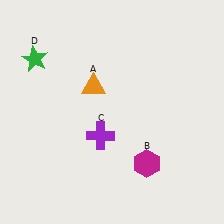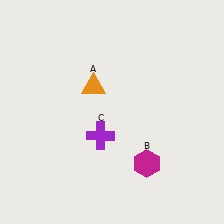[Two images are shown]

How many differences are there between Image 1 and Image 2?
There is 1 difference between the two images.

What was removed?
The green star (D) was removed in Image 2.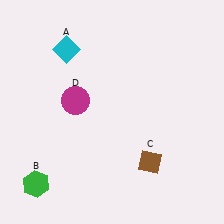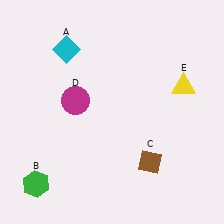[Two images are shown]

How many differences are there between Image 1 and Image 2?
There is 1 difference between the two images.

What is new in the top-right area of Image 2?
A yellow triangle (E) was added in the top-right area of Image 2.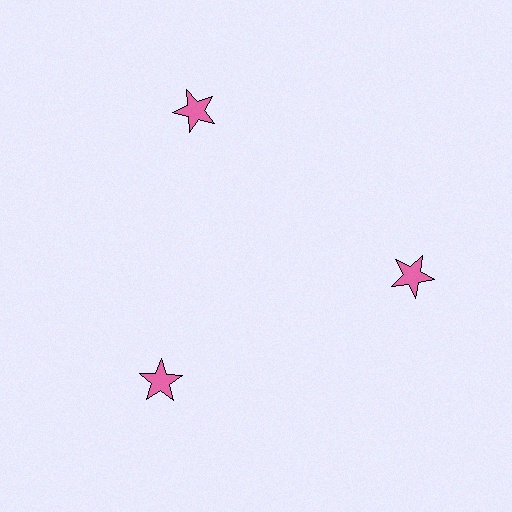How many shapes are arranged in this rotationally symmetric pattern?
There are 3 shapes, arranged in 3 groups of 1.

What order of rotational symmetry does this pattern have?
This pattern has 3-fold rotational symmetry.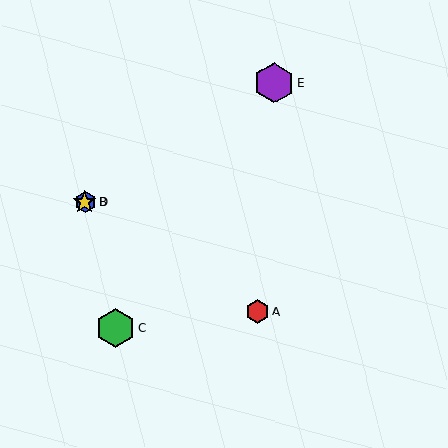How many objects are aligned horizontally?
2 objects (B, D) are aligned horizontally.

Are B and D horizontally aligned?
Yes, both are at y≈202.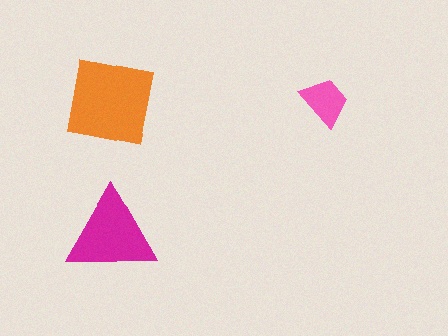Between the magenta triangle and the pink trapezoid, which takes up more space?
The magenta triangle.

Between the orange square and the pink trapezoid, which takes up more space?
The orange square.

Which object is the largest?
The orange square.